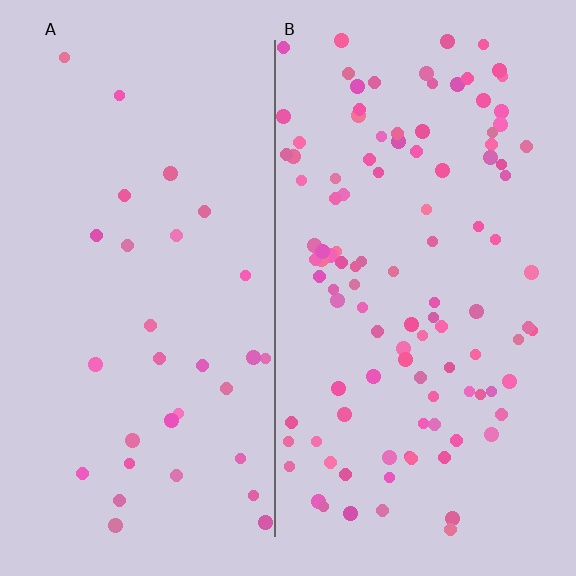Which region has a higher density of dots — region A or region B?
B (the right).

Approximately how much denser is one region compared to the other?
Approximately 3.5× — region B over region A.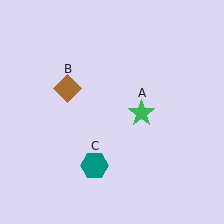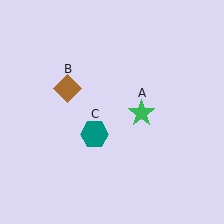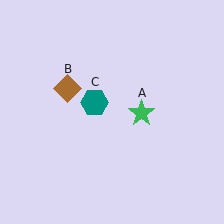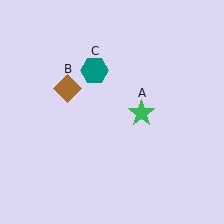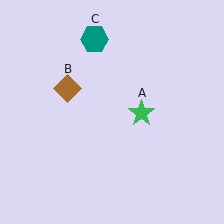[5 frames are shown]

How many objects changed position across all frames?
1 object changed position: teal hexagon (object C).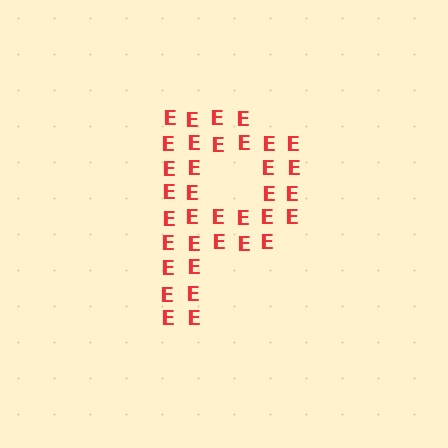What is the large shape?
The large shape is the letter P.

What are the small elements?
The small elements are letter E's.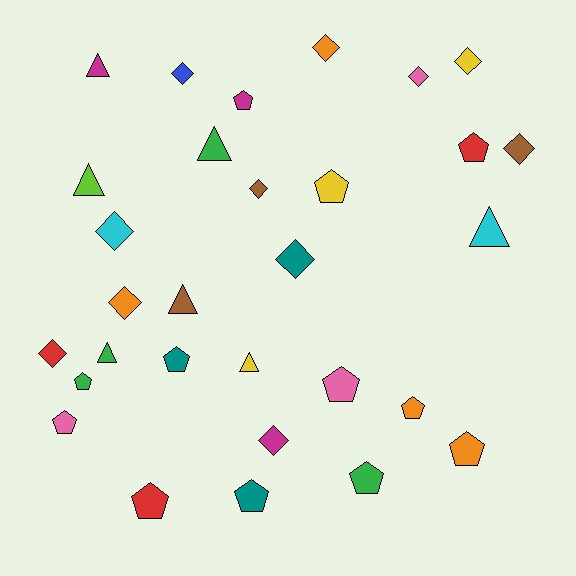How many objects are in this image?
There are 30 objects.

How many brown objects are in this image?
There are 3 brown objects.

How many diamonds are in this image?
There are 11 diamonds.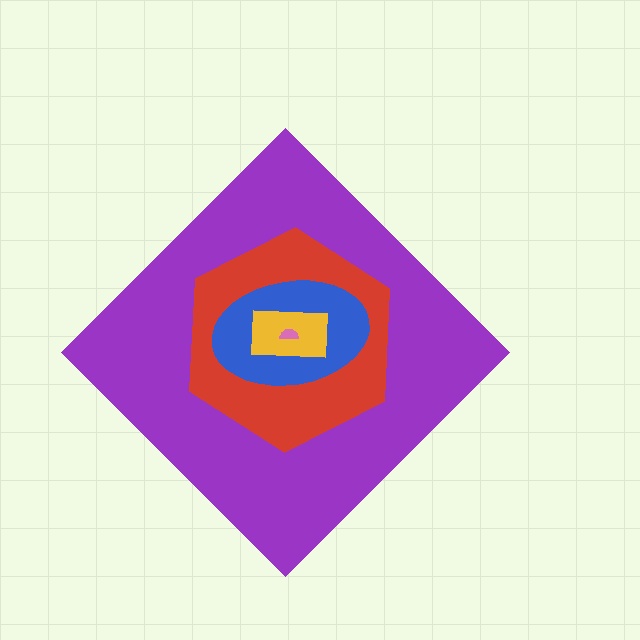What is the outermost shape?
The purple diamond.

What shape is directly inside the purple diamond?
The red hexagon.